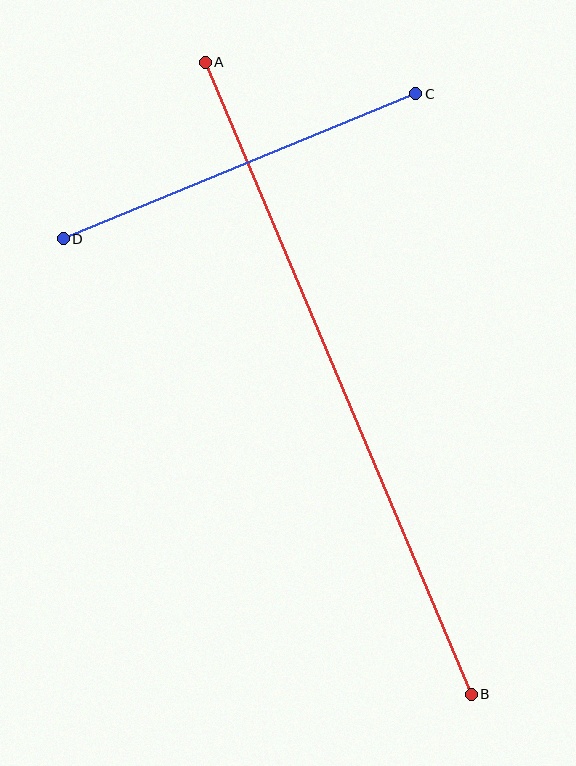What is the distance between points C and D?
The distance is approximately 381 pixels.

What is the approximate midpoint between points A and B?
The midpoint is at approximately (338, 378) pixels.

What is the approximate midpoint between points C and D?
The midpoint is at approximately (239, 166) pixels.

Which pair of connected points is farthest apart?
Points A and B are farthest apart.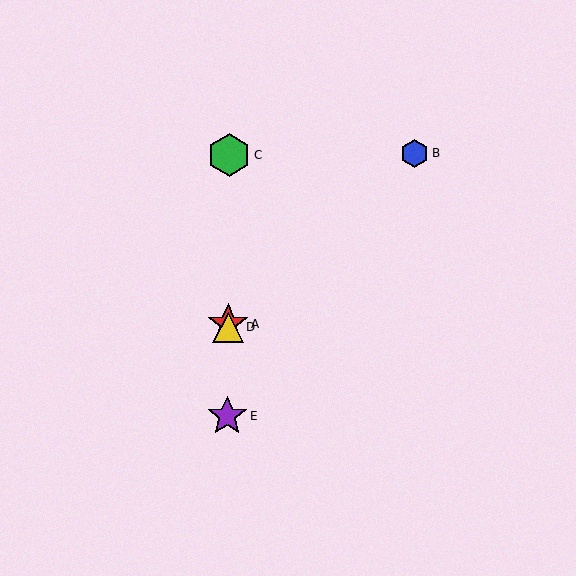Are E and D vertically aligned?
Yes, both are at x≈227.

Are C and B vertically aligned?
No, C is at x≈229 and B is at x≈414.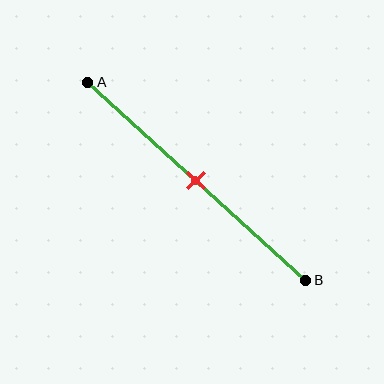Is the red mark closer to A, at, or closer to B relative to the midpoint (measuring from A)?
The red mark is approximately at the midpoint of segment AB.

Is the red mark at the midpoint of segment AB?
Yes, the mark is approximately at the midpoint.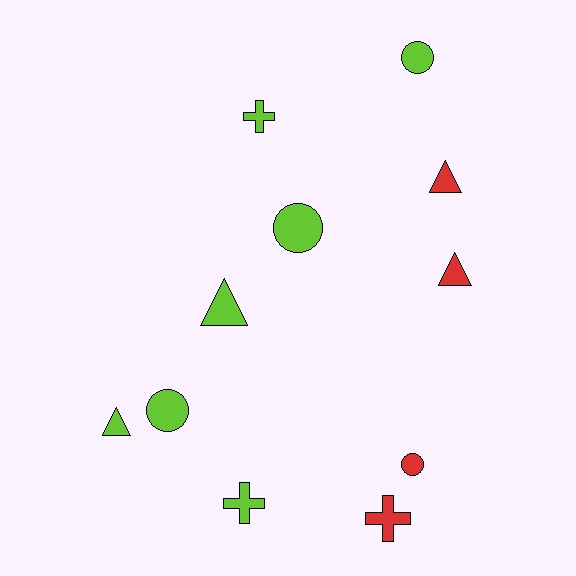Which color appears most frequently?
Lime, with 7 objects.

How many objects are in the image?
There are 11 objects.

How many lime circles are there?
There are 3 lime circles.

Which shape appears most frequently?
Triangle, with 4 objects.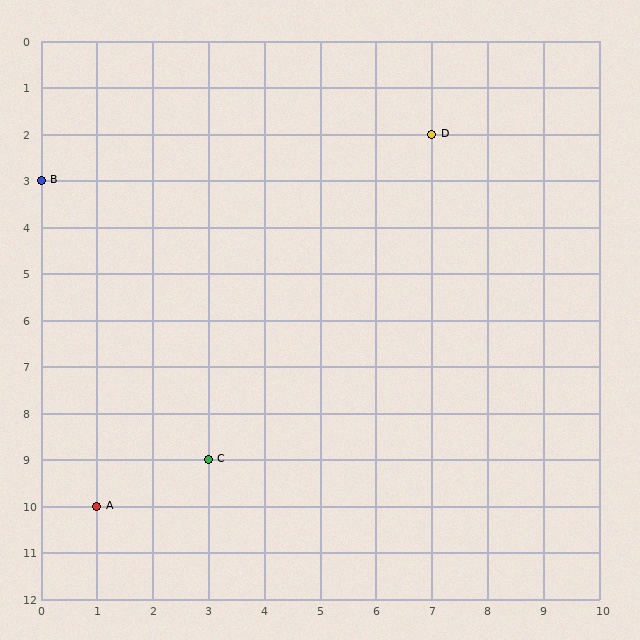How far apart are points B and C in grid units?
Points B and C are 3 columns and 6 rows apart (about 6.7 grid units diagonally).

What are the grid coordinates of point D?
Point D is at grid coordinates (7, 2).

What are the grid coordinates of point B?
Point B is at grid coordinates (0, 3).